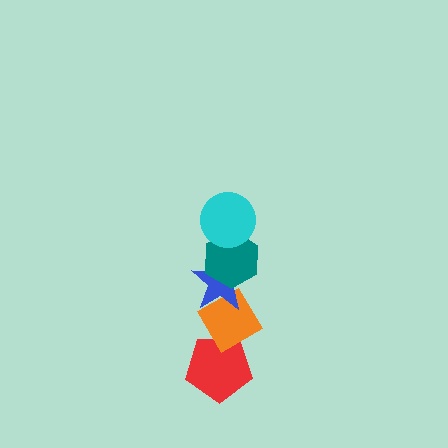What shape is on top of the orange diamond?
The blue star is on top of the orange diamond.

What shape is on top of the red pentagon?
The orange diamond is on top of the red pentagon.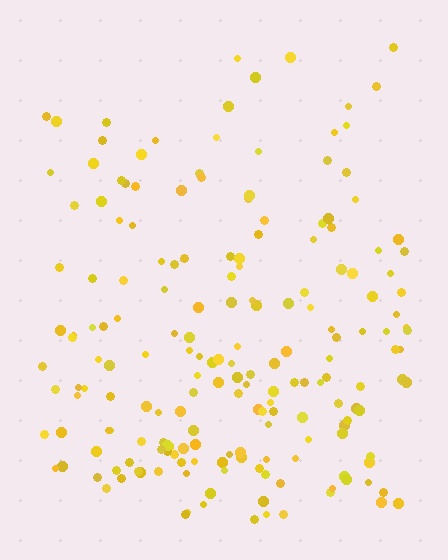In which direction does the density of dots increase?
From top to bottom, with the bottom side densest.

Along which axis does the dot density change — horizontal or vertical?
Vertical.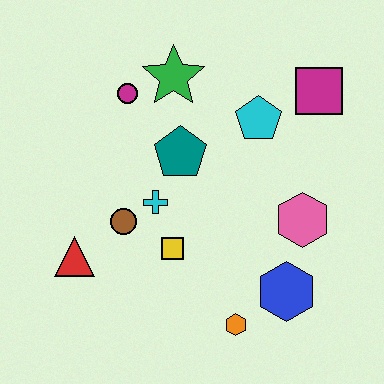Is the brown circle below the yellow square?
No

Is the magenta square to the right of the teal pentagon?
Yes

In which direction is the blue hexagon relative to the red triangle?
The blue hexagon is to the right of the red triangle.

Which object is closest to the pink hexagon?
The blue hexagon is closest to the pink hexagon.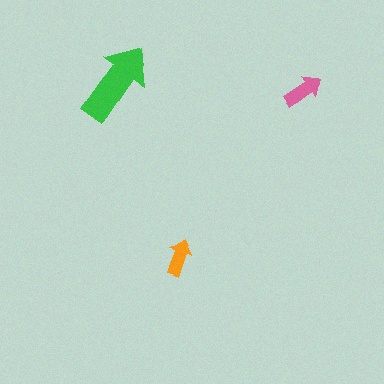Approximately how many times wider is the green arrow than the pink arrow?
About 2 times wider.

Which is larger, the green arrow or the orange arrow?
The green one.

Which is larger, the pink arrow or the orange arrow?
The pink one.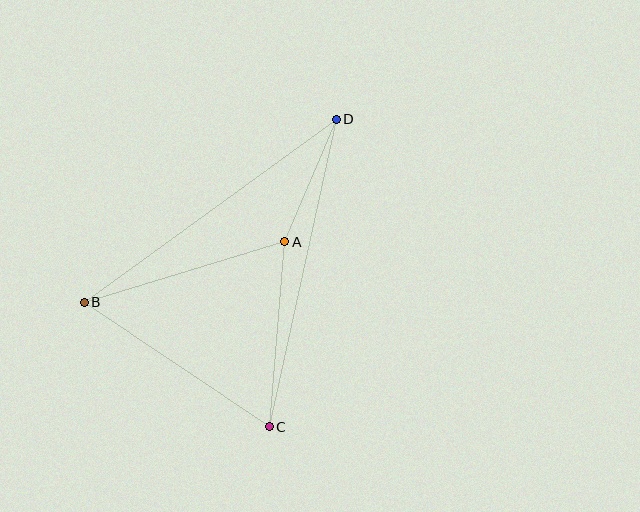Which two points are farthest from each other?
Points C and D are farthest from each other.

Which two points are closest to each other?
Points A and D are closest to each other.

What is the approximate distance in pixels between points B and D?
The distance between B and D is approximately 311 pixels.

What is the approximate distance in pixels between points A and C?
The distance between A and C is approximately 185 pixels.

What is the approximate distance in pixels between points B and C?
The distance between B and C is approximately 223 pixels.